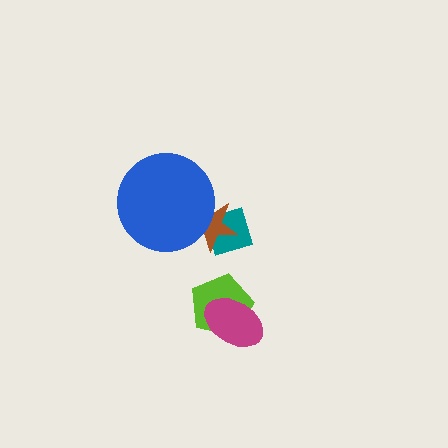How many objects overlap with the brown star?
2 objects overlap with the brown star.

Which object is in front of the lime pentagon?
The magenta ellipse is in front of the lime pentagon.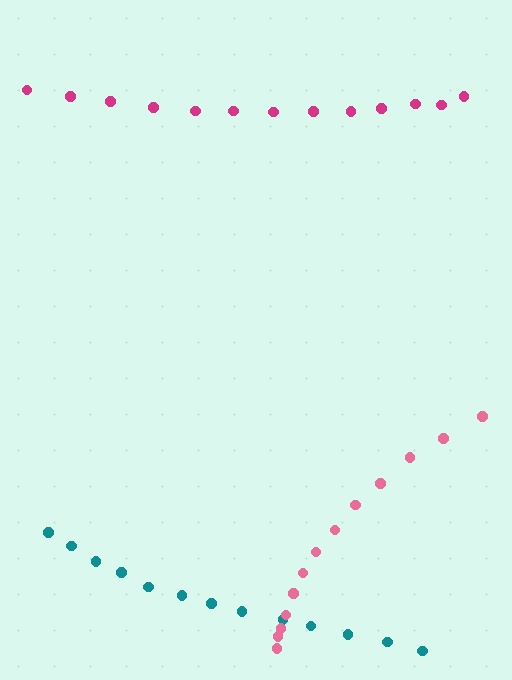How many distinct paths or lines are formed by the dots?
There are 3 distinct paths.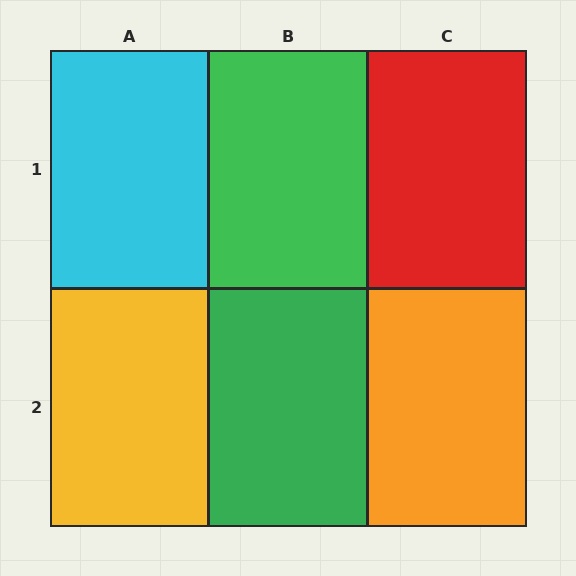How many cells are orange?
1 cell is orange.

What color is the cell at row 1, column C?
Red.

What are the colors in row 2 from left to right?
Yellow, green, orange.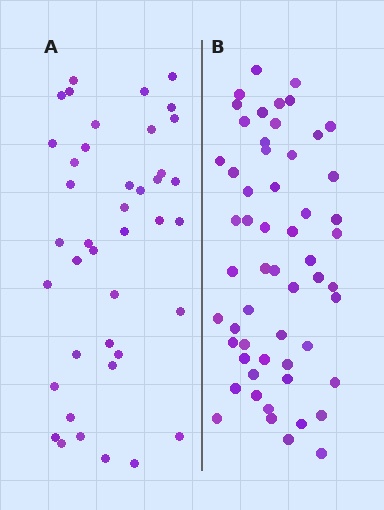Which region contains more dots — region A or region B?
Region B (the right region) has more dots.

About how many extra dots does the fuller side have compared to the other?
Region B has approximately 15 more dots than region A.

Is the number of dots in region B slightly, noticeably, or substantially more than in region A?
Region B has noticeably more, but not dramatically so. The ratio is roughly 1.4 to 1.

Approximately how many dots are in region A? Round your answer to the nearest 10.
About 40 dots. (The exact count is 41, which rounds to 40.)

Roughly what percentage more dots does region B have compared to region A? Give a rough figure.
About 35% more.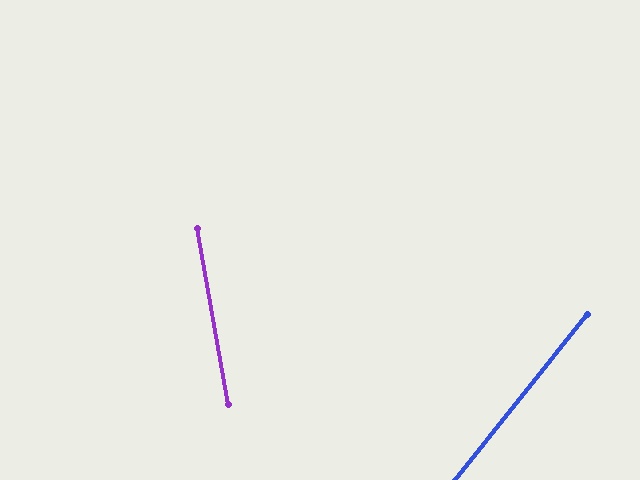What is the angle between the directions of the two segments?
Approximately 49 degrees.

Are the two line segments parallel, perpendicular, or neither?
Neither parallel nor perpendicular — they differ by about 49°.